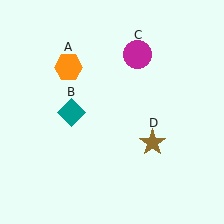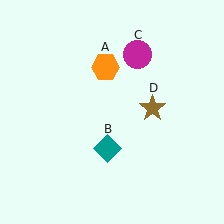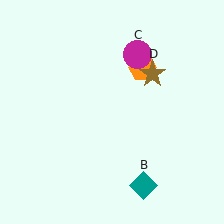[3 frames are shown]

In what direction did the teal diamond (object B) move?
The teal diamond (object B) moved down and to the right.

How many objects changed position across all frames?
3 objects changed position: orange hexagon (object A), teal diamond (object B), brown star (object D).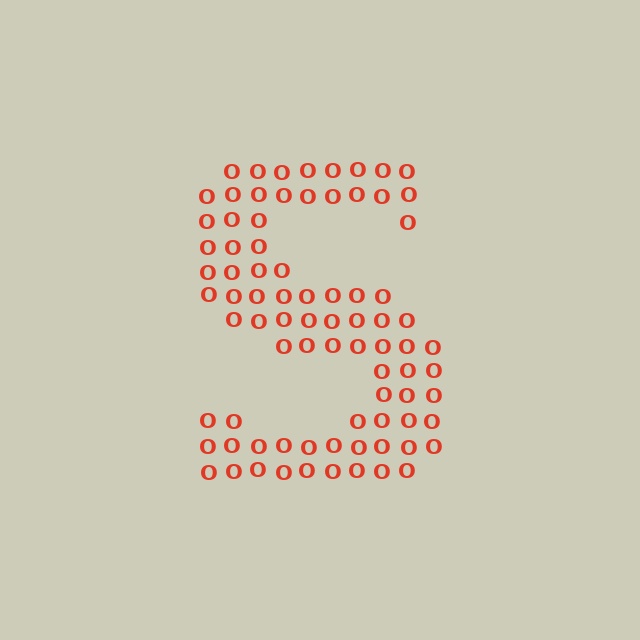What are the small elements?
The small elements are letter O's.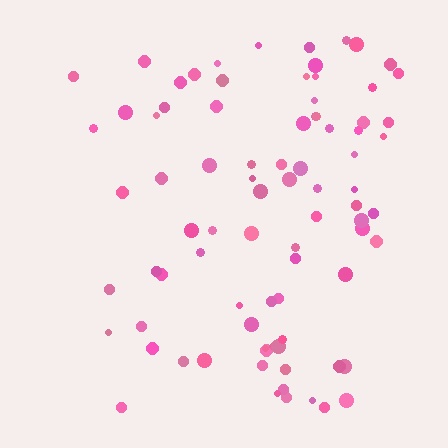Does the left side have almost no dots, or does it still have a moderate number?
Still a moderate number, just noticeably fewer than the right.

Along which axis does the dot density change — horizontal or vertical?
Horizontal.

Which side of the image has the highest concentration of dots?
The right.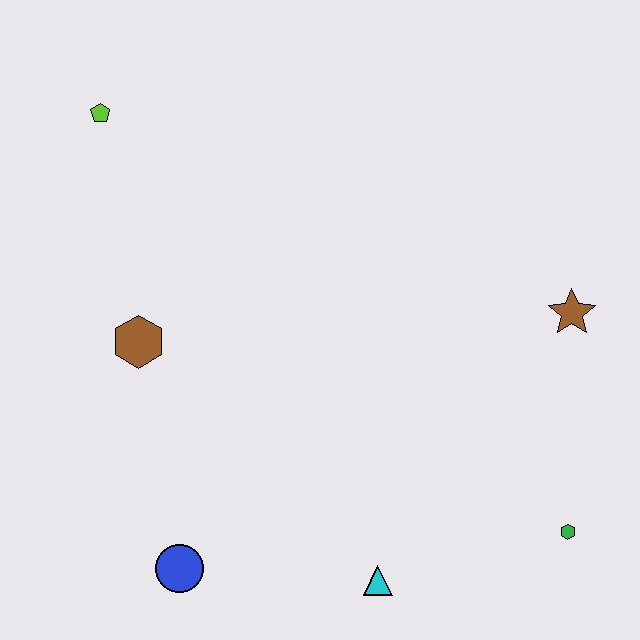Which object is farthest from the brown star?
The lime pentagon is farthest from the brown star.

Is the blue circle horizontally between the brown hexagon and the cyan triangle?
Yes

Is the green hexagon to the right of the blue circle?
Yes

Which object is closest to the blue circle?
The cyan triangle is closest to the blue circle.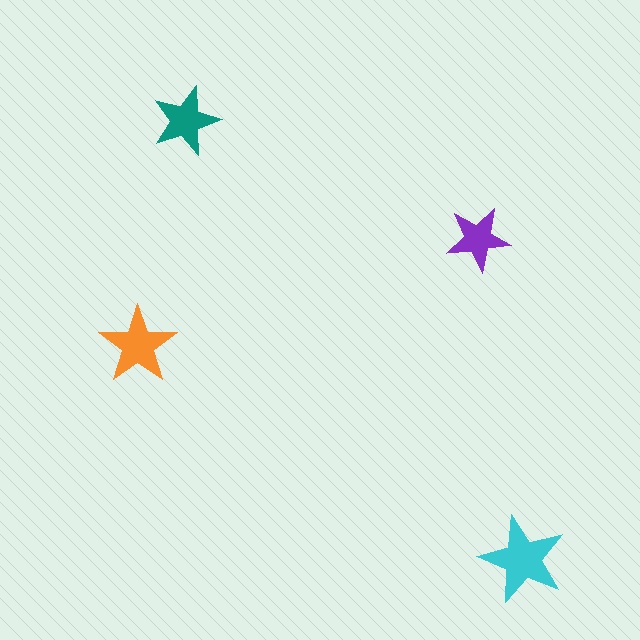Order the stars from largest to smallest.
the cyan one, the orange one, the teal one, the purple one.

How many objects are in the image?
There are 4 objects in the image.